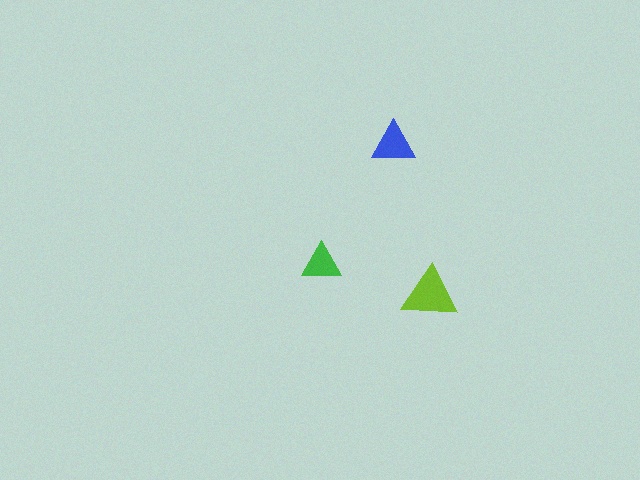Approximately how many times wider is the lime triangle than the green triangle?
About 1.5 times wider.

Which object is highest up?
The blue triangle is topmost.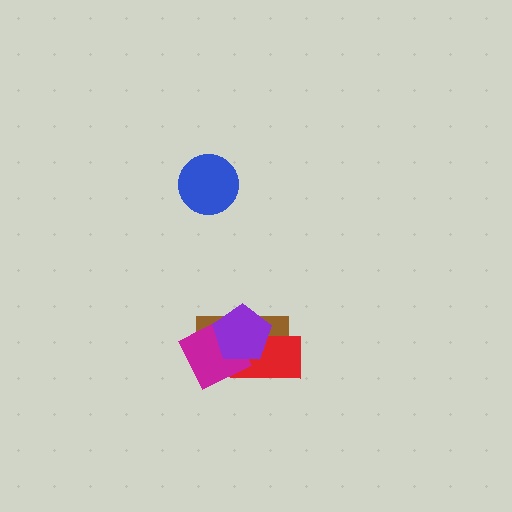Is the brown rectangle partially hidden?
Yes, it is partially covered by another shape.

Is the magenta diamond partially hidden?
Yes, it is partially covered by another shape.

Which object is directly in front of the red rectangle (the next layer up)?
The magenta diamond is directly in front of the red rectangle.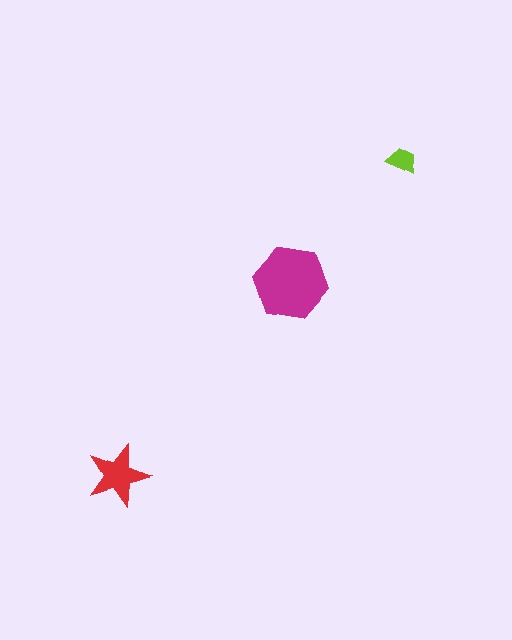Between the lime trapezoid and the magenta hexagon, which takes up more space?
The magenta hexagon.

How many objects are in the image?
There are 3 objects in the image.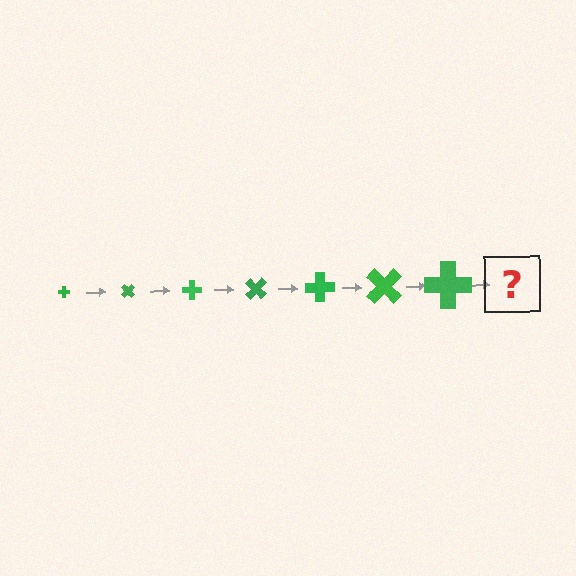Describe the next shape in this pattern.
It should be a cross, larger than the previous one and rotated 315 degrees from the start.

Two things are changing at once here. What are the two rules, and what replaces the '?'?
The two rules are that the cross grows larger each step and it rotates 45 degrees each step. The '?' should be a cross, larger than the previous one and rotated 315 degrees from the start.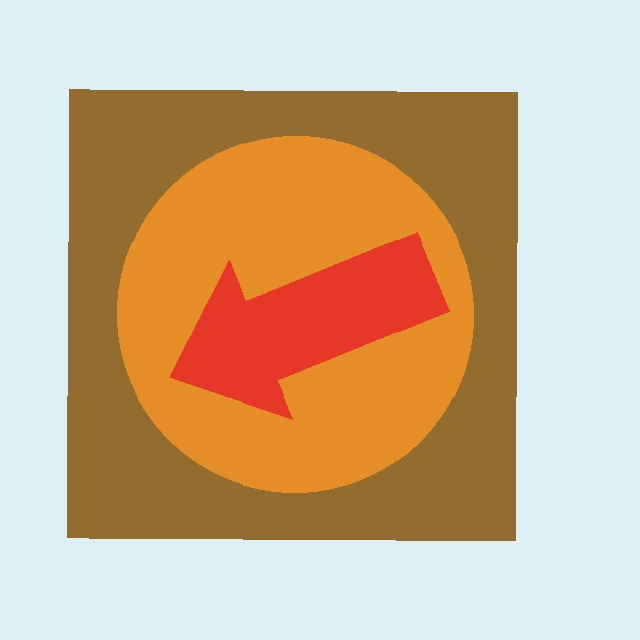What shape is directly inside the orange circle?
The red arrow.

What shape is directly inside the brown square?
The orange circle.